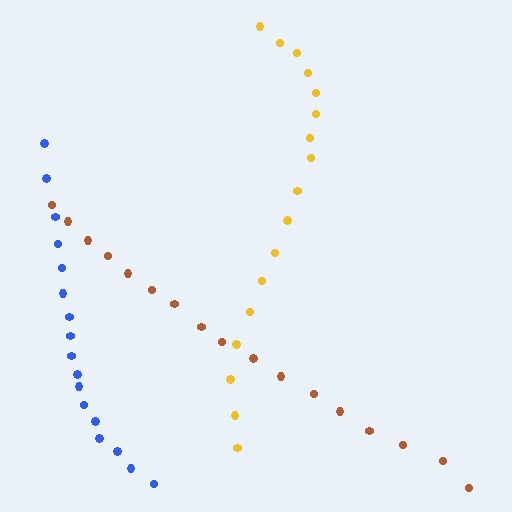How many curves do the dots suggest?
There are 3 distinct paths.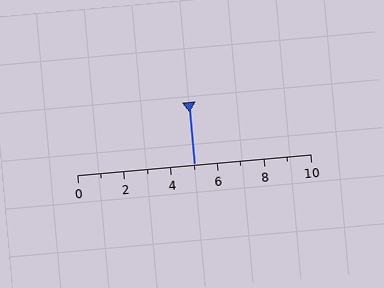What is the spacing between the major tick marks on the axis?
The major ticks are spaced 2 apart.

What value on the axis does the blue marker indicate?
The marker indicates approximately 5.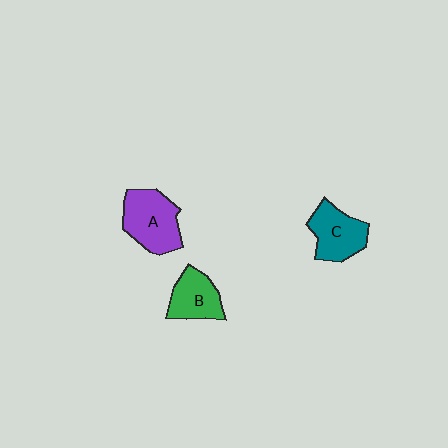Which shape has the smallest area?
Shape B (green).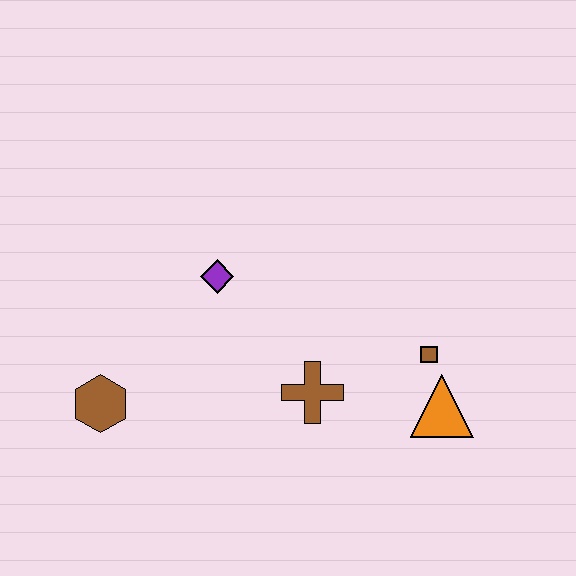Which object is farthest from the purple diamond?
The orange triangle is farthest from the purple diamond.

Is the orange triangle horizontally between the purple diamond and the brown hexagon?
No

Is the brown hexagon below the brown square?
Yes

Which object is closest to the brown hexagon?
The purple diamond is closest to the brown hexagon.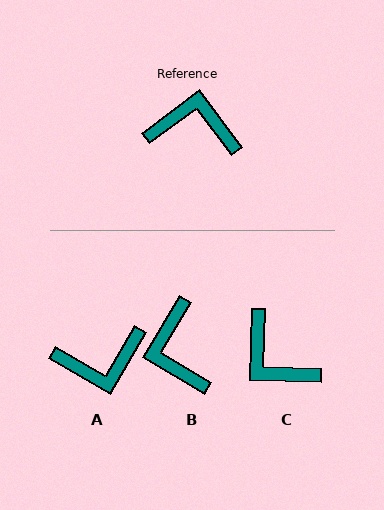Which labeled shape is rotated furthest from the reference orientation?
A, about 157 degrees away.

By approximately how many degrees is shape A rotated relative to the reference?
Approximately 157 degrees clockwise.